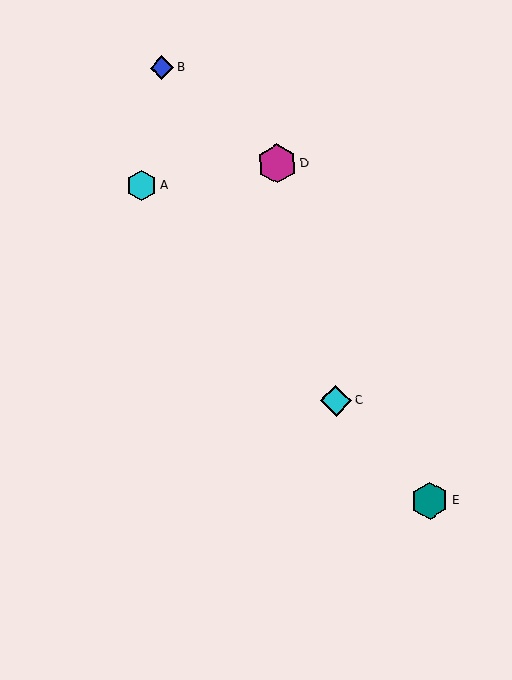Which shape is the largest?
The magenta hexagon (labeled D) is the largest.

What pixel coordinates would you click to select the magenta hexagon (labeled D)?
Click at (277, 164) to select the magenta hexagon D.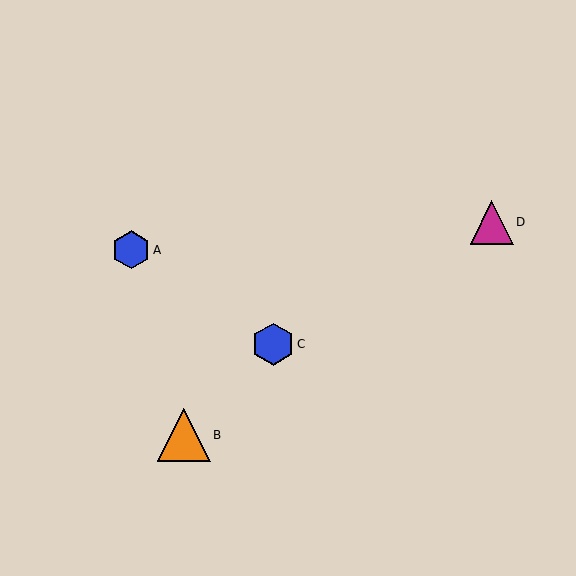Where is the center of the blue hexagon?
The center of the blue hexagon is at (273, 344).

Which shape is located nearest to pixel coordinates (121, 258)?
The blue hexagon (labeled A) at (131, 250) is nearest to that location.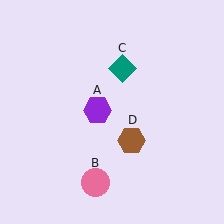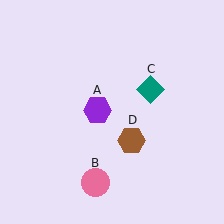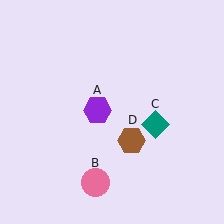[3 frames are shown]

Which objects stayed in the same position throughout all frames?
Purple hexagon (object A) and pink circle (object B) and brown hexagon (object D) remained stationary.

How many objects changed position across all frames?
1 object changed position: teal diamond (object C).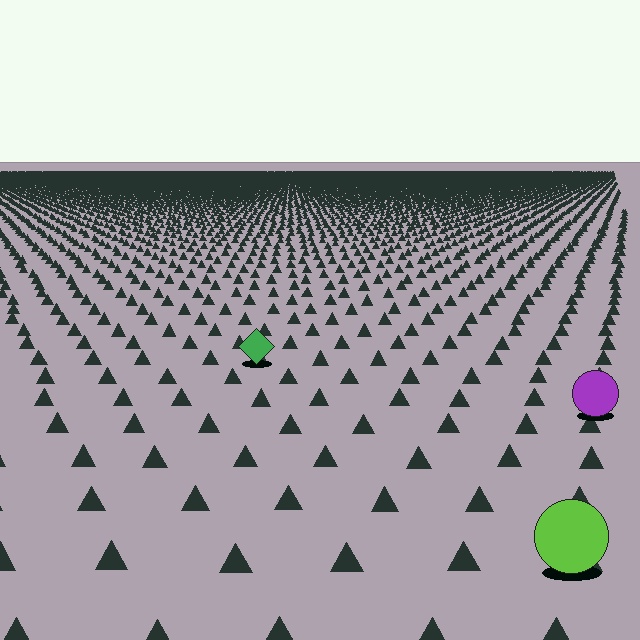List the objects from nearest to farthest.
From nearest to farthest: the lime circle, the purple circle, the green diamond.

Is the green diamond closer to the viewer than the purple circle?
No. The purple circle is closer — you can tell from the texture gradient: the ground texture is coarser near it.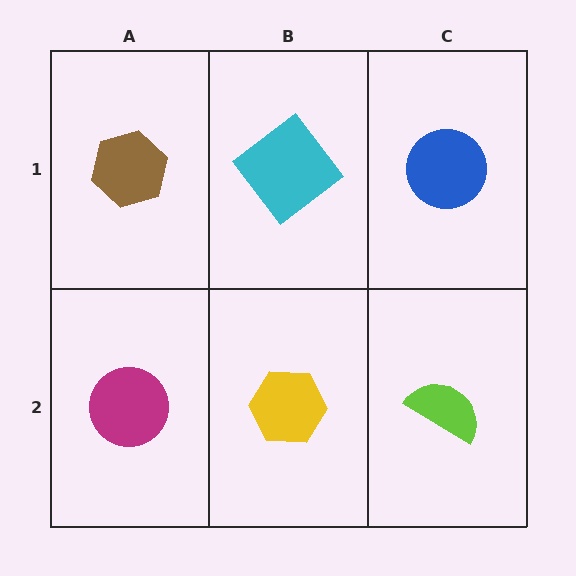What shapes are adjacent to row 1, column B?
A yellow hexagon (row 2, column B), a brown hexagon (row 1, column A), a blue circle (row 1, column C).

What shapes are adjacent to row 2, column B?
A cyan diamond (row 1, column B), a magenta circle (row 2, column A), a lime semicircle (row 2, column C).